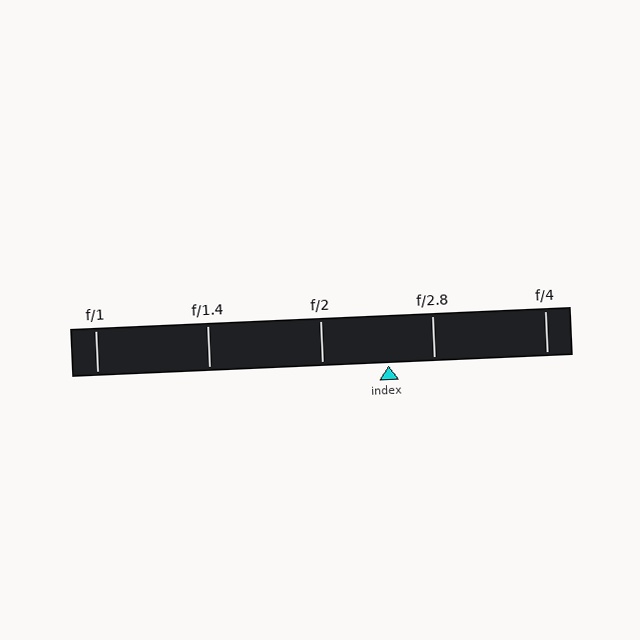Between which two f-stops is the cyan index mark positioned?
The index mark is between f/2 and f/2.8.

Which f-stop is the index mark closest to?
The index mark is closest to f/2.8.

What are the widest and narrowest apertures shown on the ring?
The widest aperture shown is f/1 and the narrowest is f/4.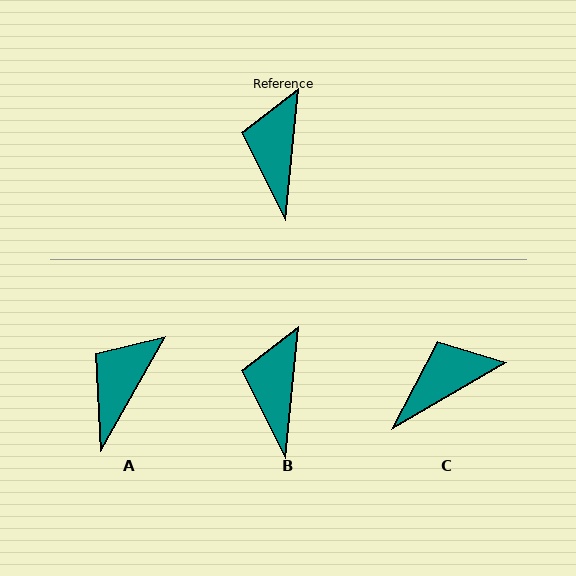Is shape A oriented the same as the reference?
No, it is off by about 24 degrees.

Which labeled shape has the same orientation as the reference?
B.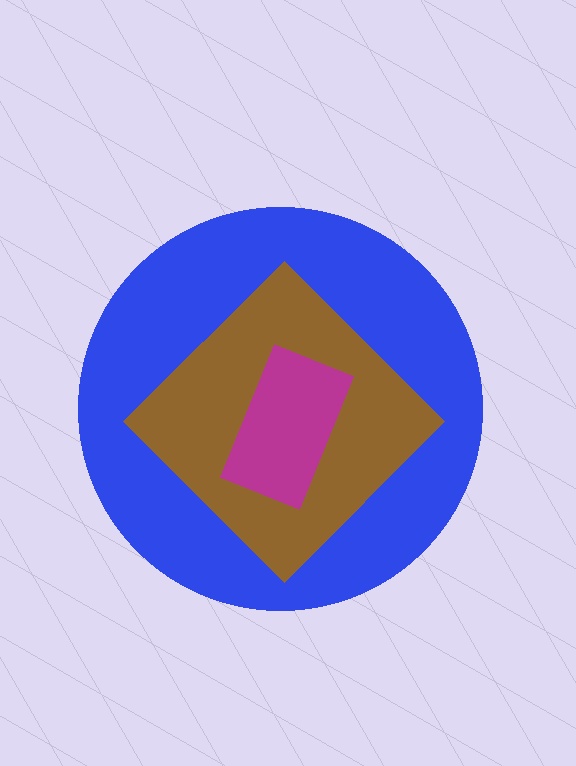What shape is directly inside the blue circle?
The brown diamond.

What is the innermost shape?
The magenta rectangle.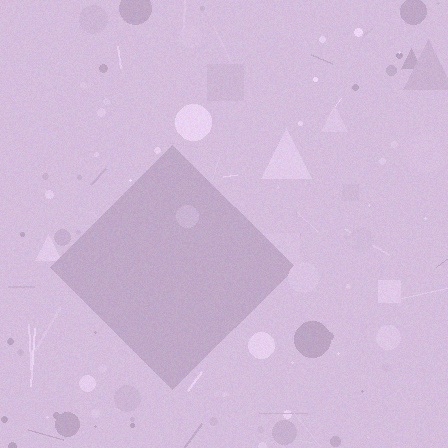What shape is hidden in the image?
A diamond is hidden in the image.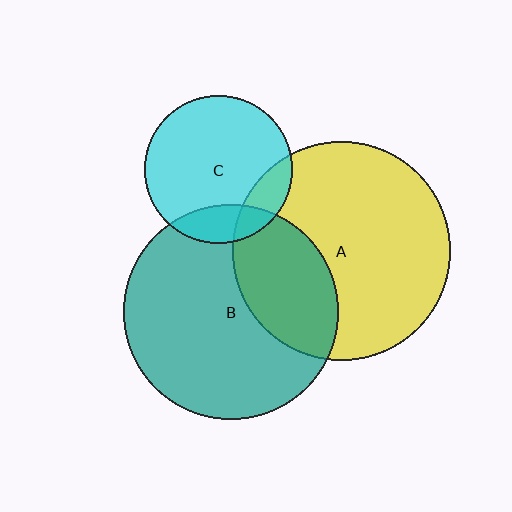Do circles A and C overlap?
Yes.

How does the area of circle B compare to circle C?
Approximately 2.1 times.